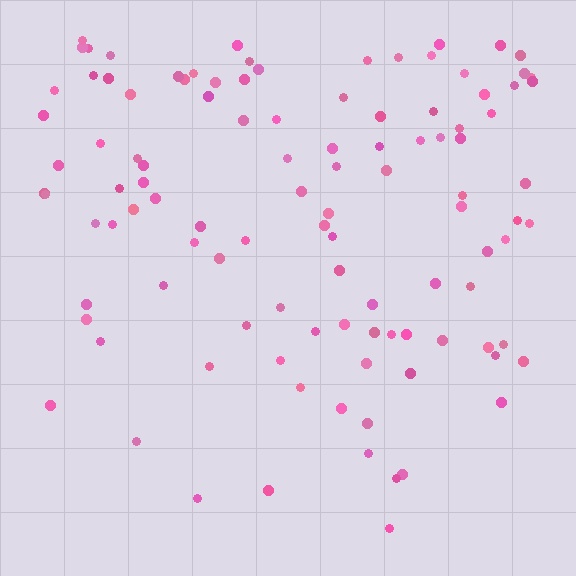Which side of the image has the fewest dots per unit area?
The bottom.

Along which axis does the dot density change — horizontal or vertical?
Vertical.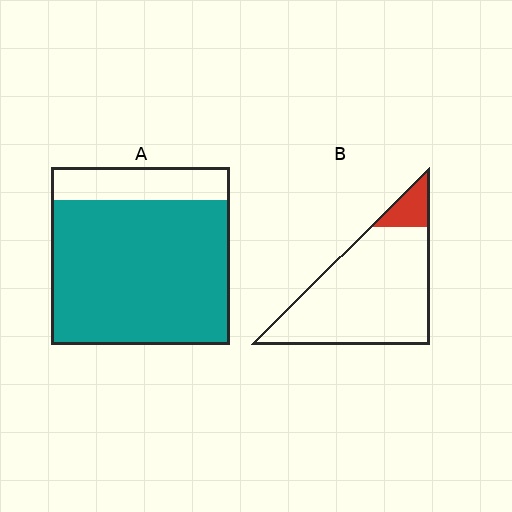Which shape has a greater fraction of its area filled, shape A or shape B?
Shape A.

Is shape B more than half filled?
No.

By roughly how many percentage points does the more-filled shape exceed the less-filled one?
By roughly 70 percentage points (A over B).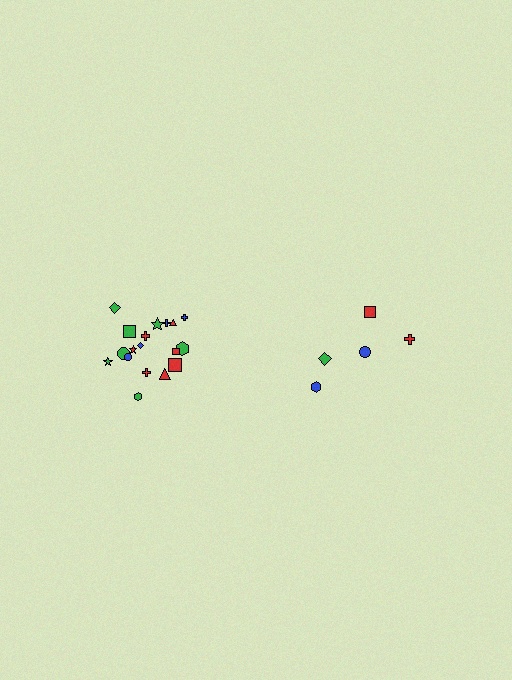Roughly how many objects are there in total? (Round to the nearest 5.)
Roughly 25 objects in total.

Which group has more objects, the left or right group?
The left group.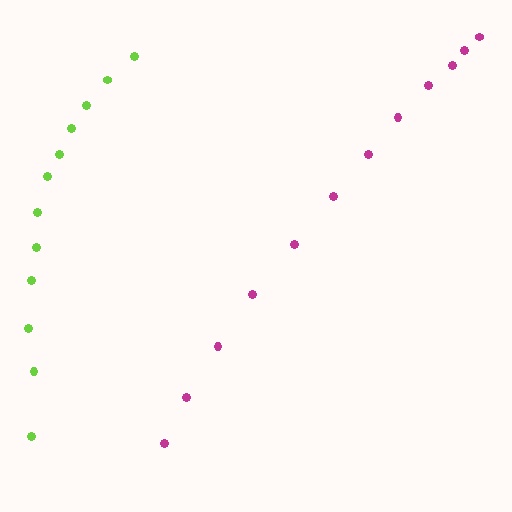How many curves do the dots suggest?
There are 2 distinct paths.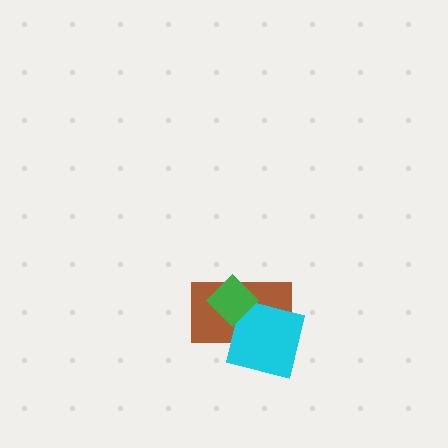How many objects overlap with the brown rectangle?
2 objects overlap with the brown rectangle.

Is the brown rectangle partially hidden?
Yes, it is partially covered by another shape.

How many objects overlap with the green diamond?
2 objects overlap with the green diamond.